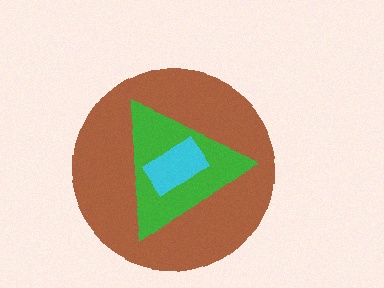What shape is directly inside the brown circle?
The green triangle.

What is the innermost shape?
The cyan rectangle.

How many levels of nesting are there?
3.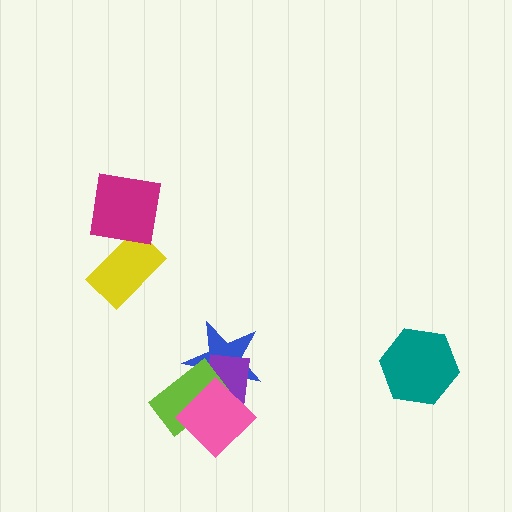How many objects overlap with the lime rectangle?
3 objects overlap with the lime rectangle.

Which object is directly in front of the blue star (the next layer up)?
The purple rectangle is directly in front of the blue star.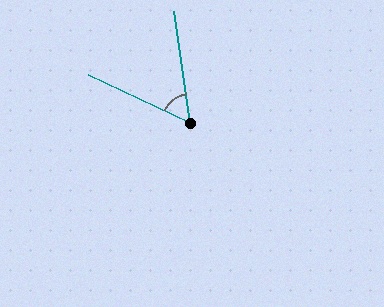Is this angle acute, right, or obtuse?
It is acute.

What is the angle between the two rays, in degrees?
Approximately 57 degrees.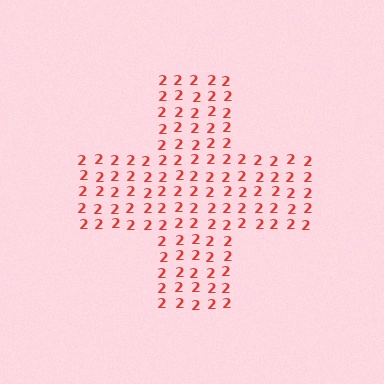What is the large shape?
The large shape is a cross.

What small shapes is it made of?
It is made of small digit 2's.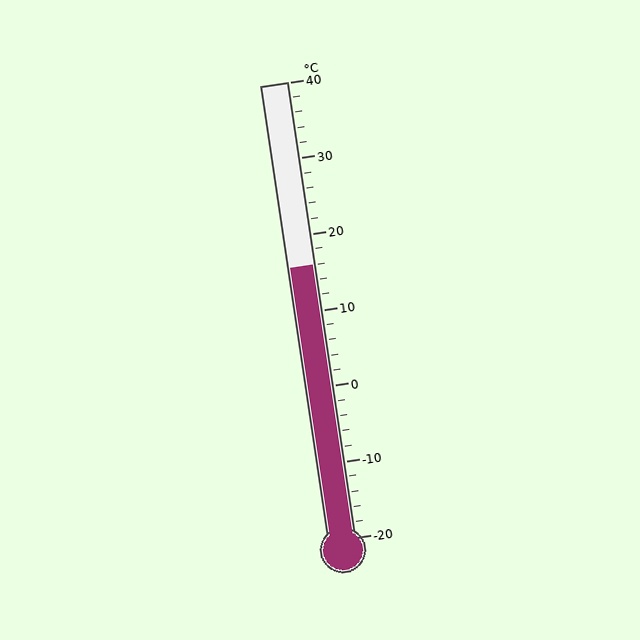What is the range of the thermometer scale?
The thermometer scale ranges from -20°C to 40°C.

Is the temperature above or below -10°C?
The temperature is above -10°C.